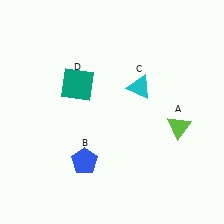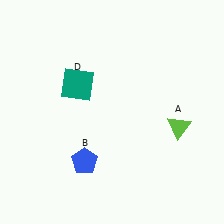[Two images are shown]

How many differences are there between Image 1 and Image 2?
There is 1 difference between the two images.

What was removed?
The cyan triangle (C) was removed in Image 2.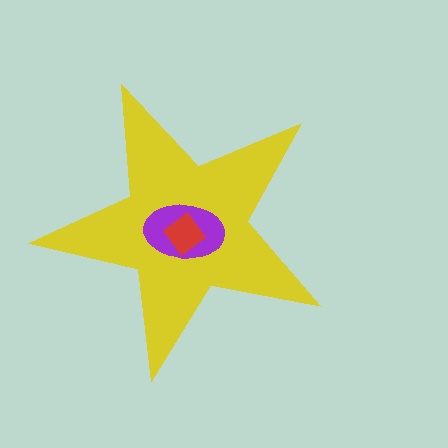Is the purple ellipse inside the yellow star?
Yes.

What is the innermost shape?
The red diamond.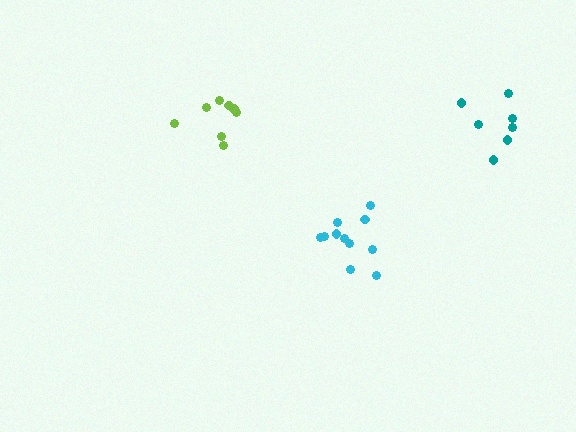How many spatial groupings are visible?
There are 3 spatial groupings.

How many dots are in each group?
Group 1: 11 dots, Group 2: 7 dots, Group 3: 8 dots (26 total).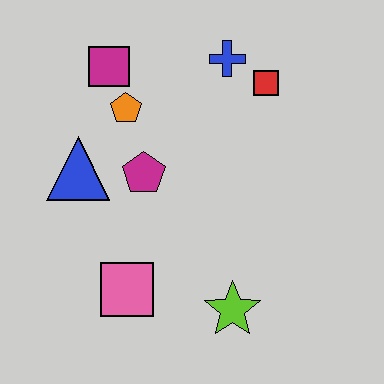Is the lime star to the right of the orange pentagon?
Yes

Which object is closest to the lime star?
The pink square is closest to the lime star.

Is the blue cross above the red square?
Yes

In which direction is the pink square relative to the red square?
The pink square is below the red square.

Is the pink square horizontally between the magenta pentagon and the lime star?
No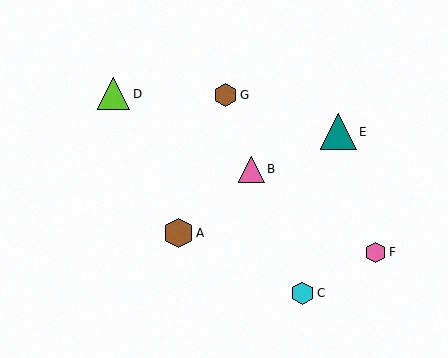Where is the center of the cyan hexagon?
The center of the cyan hexagon is at (303, 293).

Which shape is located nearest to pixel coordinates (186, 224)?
The brown hexagon (labeled A) at (178, 233) is nearest to that location.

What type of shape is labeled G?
Shape G is a brown hexagon.